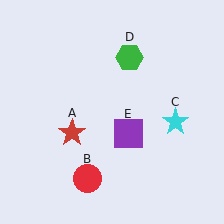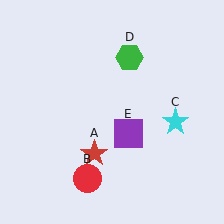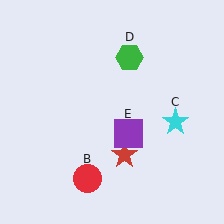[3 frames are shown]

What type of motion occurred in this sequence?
The red star (object A) rotated counterclockwise around the center of the scene.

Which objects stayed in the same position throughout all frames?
Red circle (object B) and cyan star (object C) and green hexagon (object D) and purple square (object E) remained stationary.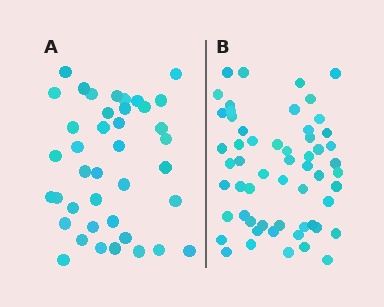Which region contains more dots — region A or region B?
Region B (the right region) has more dots.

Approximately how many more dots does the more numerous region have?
Region B has approximately 15 more dots than region A.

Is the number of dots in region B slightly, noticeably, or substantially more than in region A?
Region B has noticeably more, but not dramatically so. The ratio is roughly 1.4 to 1.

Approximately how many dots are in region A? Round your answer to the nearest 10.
About 40 dots.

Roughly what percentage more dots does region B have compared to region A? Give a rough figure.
About 40% more.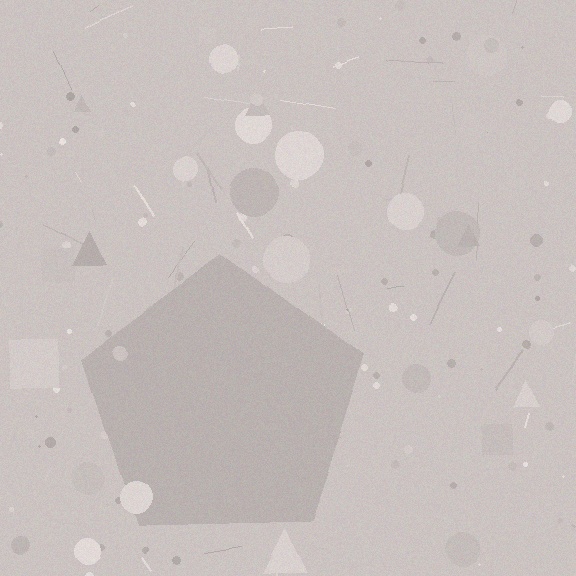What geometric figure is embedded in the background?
A pentagon is embedded in the background.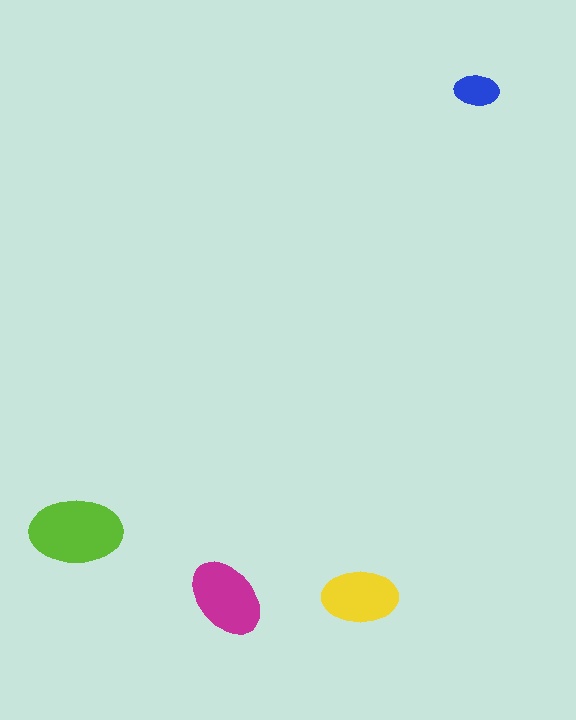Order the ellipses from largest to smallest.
the lime one, the magenta one, the yellow one, the blue one.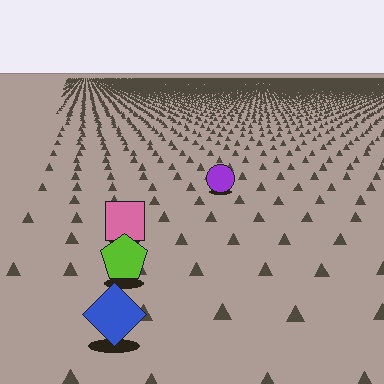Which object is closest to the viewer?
The blue diamond is closest. The texture marks near it are larger and more spread out.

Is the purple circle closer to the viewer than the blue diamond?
No. The blue diamond is closer — you can tell from the texture gradient: the ground texture is coarser near it.